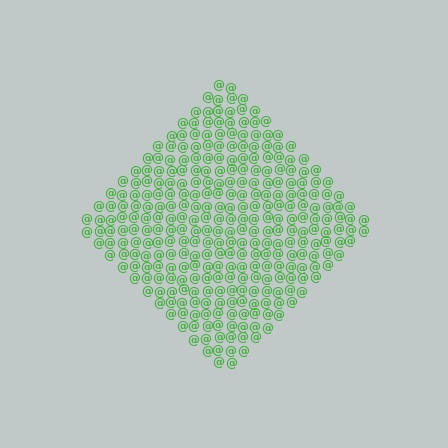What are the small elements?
The small elements are at signs.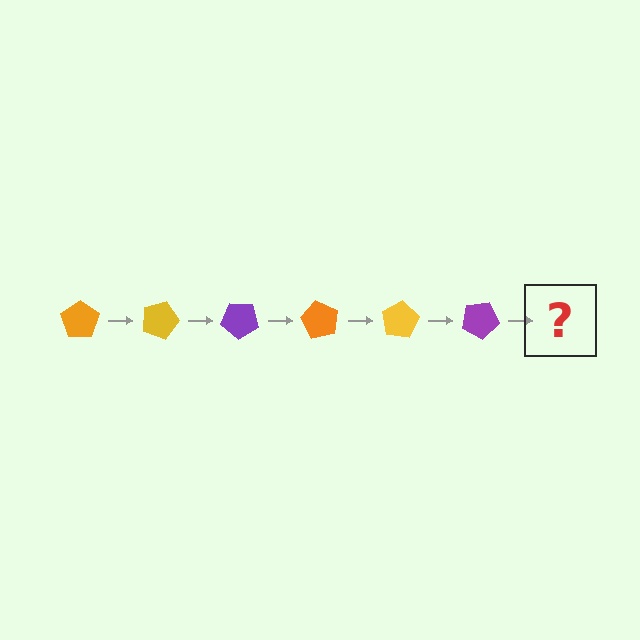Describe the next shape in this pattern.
It should be an orange pentagon, rotated 120 degrees from the start.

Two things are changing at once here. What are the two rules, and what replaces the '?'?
The two rules are that it rotates 20 degrees each step and the color cycles through orange, yellow, and purple. The '?' should be an orange pentagon, rotated 120 degrees from the start.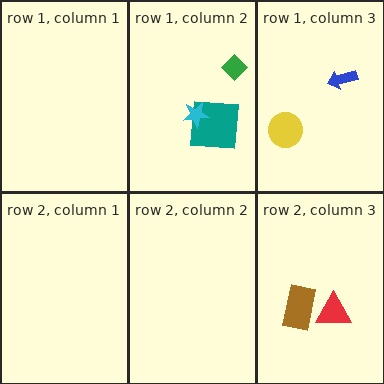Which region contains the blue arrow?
The row 1, column 3 region.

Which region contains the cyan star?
The row 1, column 2 region.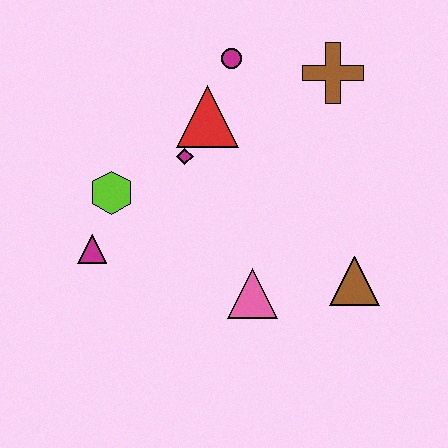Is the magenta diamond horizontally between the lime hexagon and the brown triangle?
Yes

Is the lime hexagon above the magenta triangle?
Yes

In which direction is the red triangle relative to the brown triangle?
The red triangle is above the brown triangle.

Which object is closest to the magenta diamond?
The red triangle is closest to the magenta diamond.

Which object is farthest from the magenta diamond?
The brown triangle is farthest from the magenta diamond.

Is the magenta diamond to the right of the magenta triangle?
Yes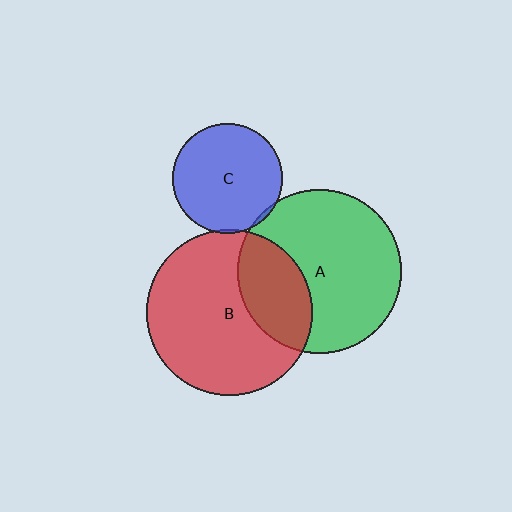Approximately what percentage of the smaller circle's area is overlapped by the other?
Approximately 5%.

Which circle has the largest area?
Circle B (red).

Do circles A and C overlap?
Yes.